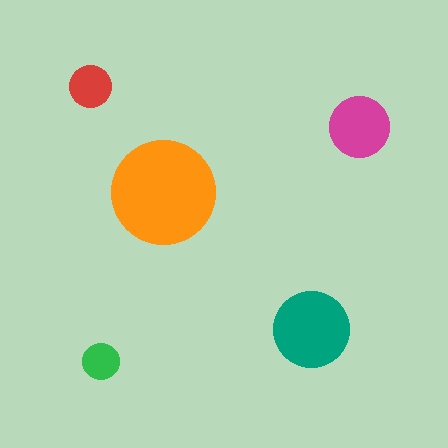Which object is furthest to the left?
The red circle is leftmost.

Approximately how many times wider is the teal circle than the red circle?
About 2 times wider.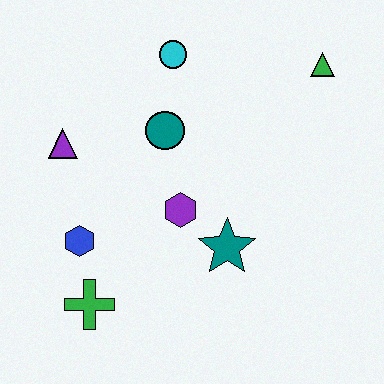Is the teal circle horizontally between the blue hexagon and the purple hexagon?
Yes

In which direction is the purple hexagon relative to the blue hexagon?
The purple hexagon is to the right of the blue hexagon.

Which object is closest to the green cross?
The blue hexagon is closest to the green cross.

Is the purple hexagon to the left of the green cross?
No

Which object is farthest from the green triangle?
The green cross is farthest from the green triangle.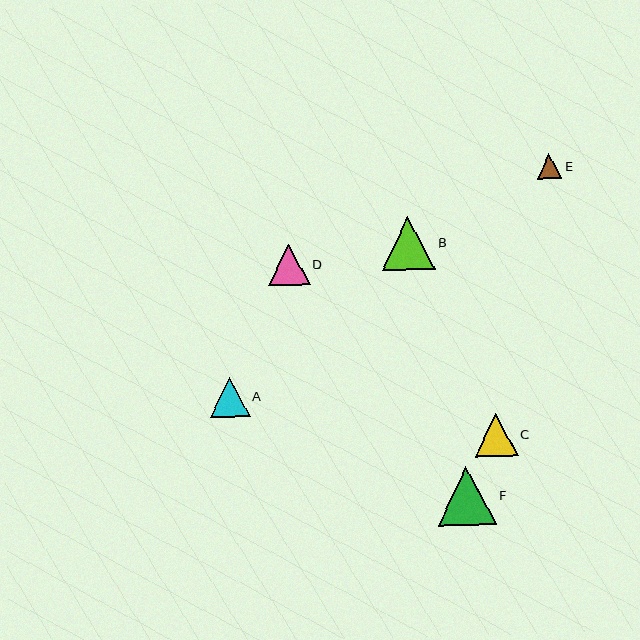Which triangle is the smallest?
Triangle E is the smallest with a size of approximately 25 pixels.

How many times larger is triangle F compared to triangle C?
Triangle F is approximately 1.4 times the size of triangle C.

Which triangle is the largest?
Triangle F is the largest with a size of approximately 59 pixels.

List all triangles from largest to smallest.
From largest to smallest: F, B, C, D, A, E.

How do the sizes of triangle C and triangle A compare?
Triangle C and triangle A are approximately the same size.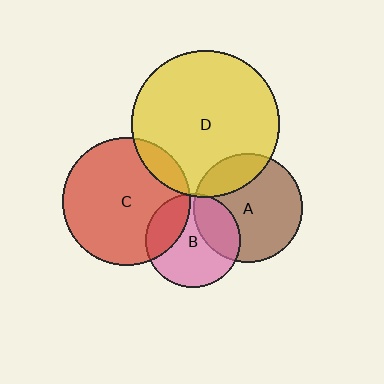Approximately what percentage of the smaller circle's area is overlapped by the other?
Approximately 10%.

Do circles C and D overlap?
Yes.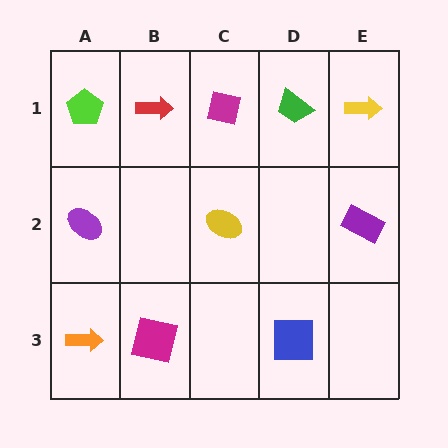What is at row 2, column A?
A purple ellipse.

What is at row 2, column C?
A yellow ellipse.